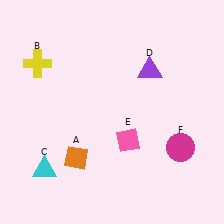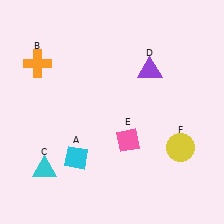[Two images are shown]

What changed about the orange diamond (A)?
In Image 1, A is orange. In Image 2, it changed to cyan.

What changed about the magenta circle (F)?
In Image 1, F is magenta. In Image 2, it changed to yellow.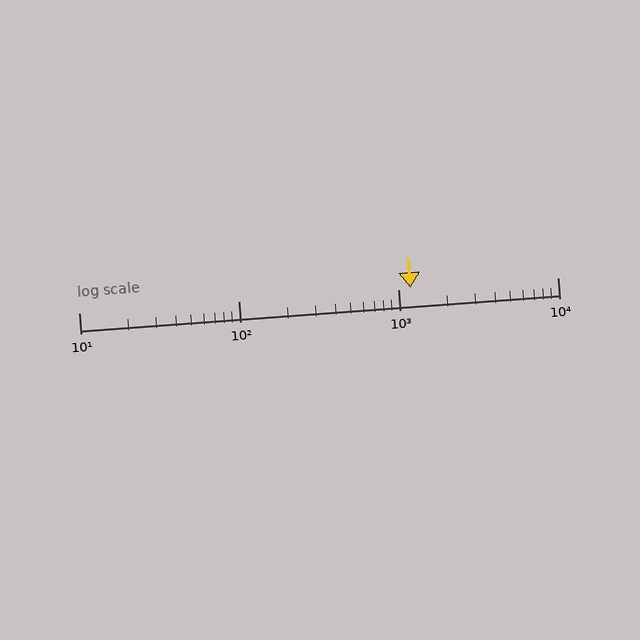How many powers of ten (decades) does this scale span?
The scale spans 3 decades, from 10 to 10000.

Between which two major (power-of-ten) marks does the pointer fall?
The pointer is between 1000 and 10000.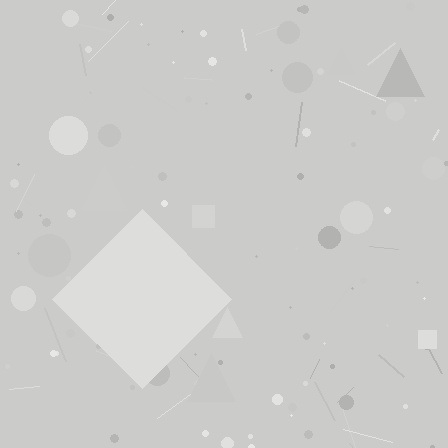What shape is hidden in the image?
A diamond is hidden in the image.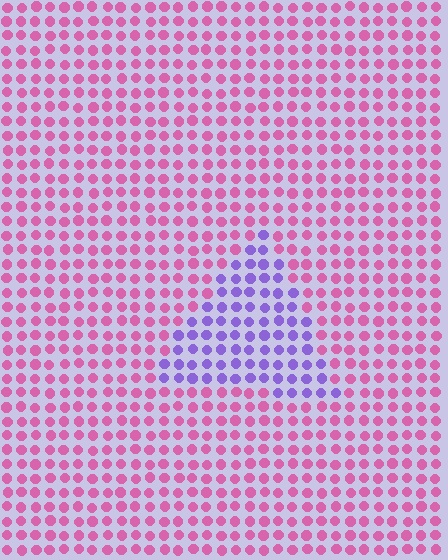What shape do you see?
I see a triangle.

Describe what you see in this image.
The image is filled with small pink elements in a uniform arrangement. A triangle-shaped region is visible where the elements are tinted to a slightly different hue, forming a subtle color boundary.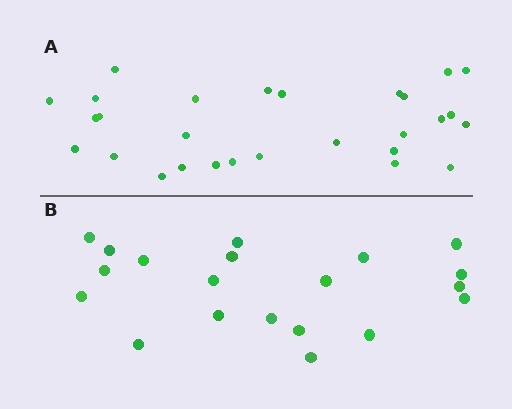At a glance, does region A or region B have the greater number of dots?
Region A (the top region) has more dots.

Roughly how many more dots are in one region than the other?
Region A has roughly 8 or so more dots than region B.